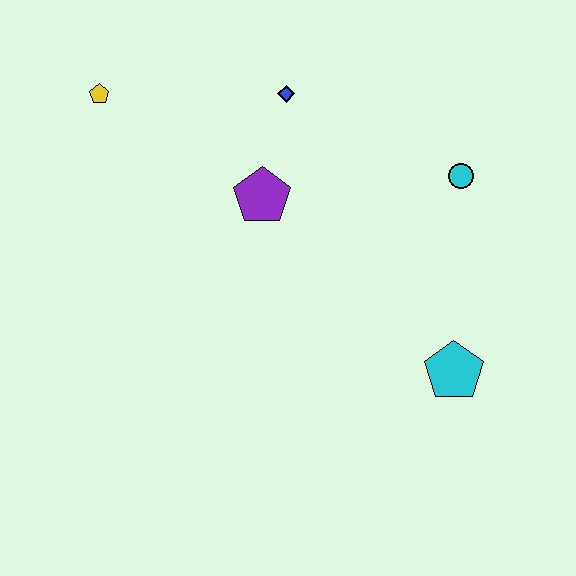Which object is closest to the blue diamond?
The purple pentagon is closest to the blue diamond.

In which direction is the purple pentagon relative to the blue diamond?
The purple pentagon is below the blue diamond.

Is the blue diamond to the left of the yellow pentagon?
No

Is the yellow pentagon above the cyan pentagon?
Yes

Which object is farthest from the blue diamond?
The cyan pentagon is farthest from the blue diamond.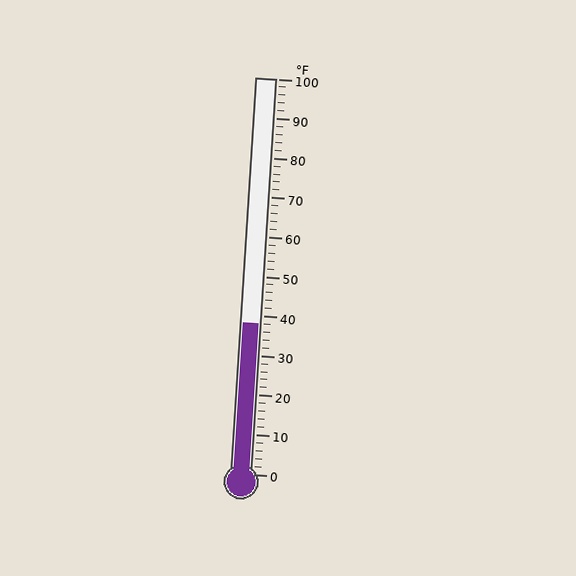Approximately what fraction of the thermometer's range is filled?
The thermometer is filled to approximately 40% of its range.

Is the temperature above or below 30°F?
The temperature is above 30°F.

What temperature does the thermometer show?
The thermometer shows approximately 38°F.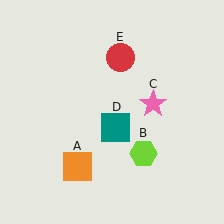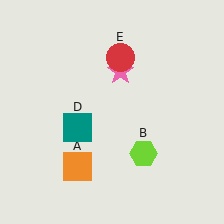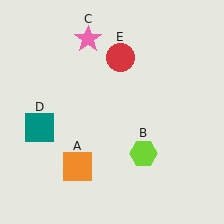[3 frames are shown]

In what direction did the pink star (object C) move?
The pink star (object C) moved up and to the left.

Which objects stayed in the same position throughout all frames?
Orange square (object A) and lime hexagon (object B) and red circle (object E) remained stationary.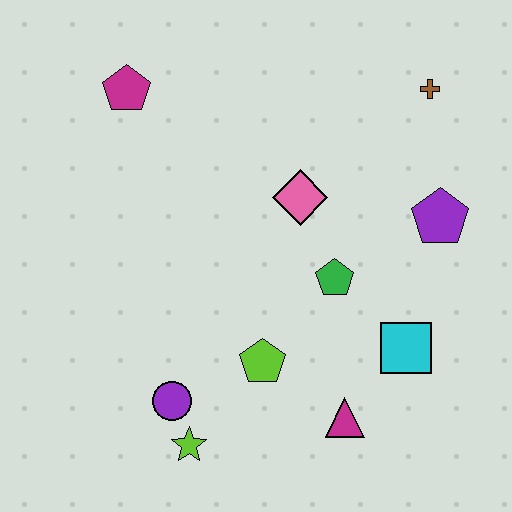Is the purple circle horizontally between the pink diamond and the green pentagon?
No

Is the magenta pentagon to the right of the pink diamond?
No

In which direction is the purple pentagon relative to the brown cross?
The purple pentagon is below the brown cross.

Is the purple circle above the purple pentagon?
No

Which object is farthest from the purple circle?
The brown cross is farthest from the purple circle.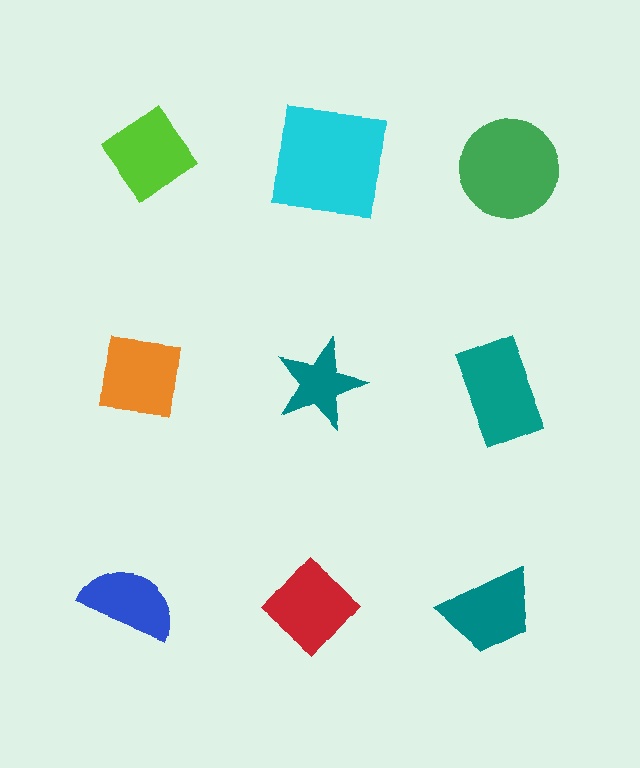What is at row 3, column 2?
A red diamond.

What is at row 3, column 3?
A teal trapezoid.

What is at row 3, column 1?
A blue semicircle.